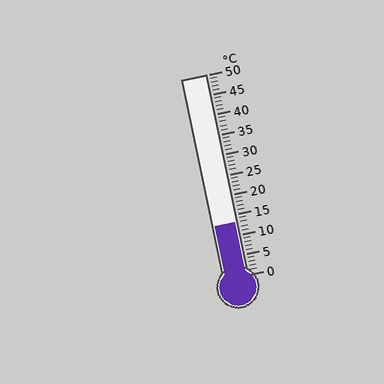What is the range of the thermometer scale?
The thermometer scale ranges from 0°C to 50°C.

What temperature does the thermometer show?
The thermometer shows approximately 13°C.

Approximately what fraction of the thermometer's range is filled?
The thermometer is filled to approximately 25% of its range.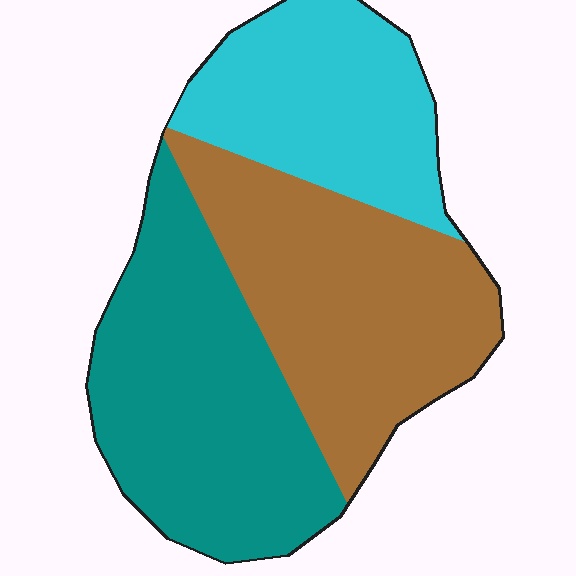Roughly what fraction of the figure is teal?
Teal covers around 40% of the figure.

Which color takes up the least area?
Cyan, at roughly 25%.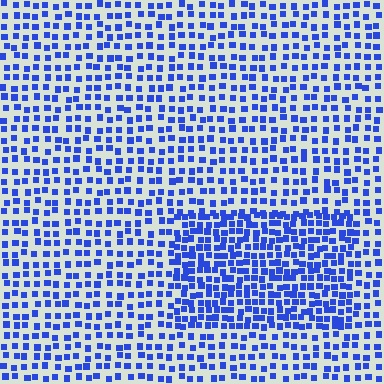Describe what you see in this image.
The image contains small blue elements arranged at two different densities. A rectangle-shaped region is visible where the elements are more densely packed than the surrounding area.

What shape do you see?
I see a rectangle.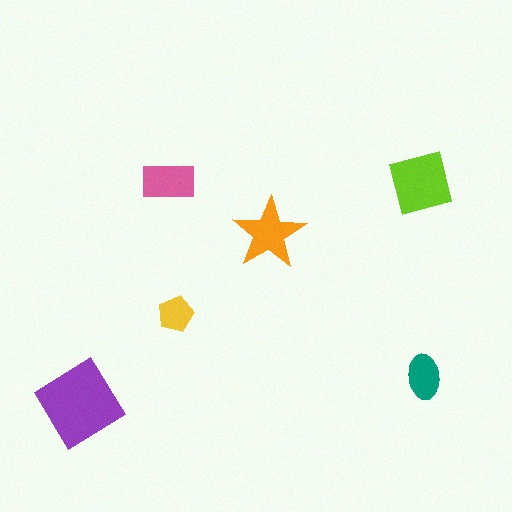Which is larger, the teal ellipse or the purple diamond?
The purple diamond.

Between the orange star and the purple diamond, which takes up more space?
The purple diamond.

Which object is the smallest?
The yellow pentagon.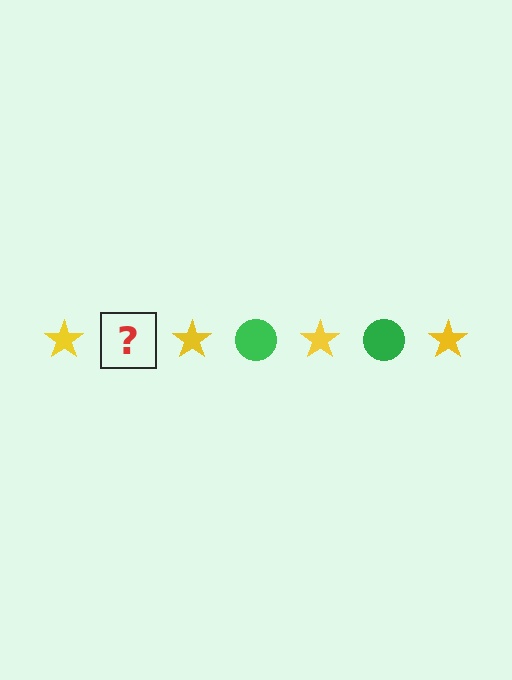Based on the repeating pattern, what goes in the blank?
The blank should be a green circle.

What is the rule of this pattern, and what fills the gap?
The rule is that the pattern alternates between yellow star and green circle. The gap should be filled with a green circle.